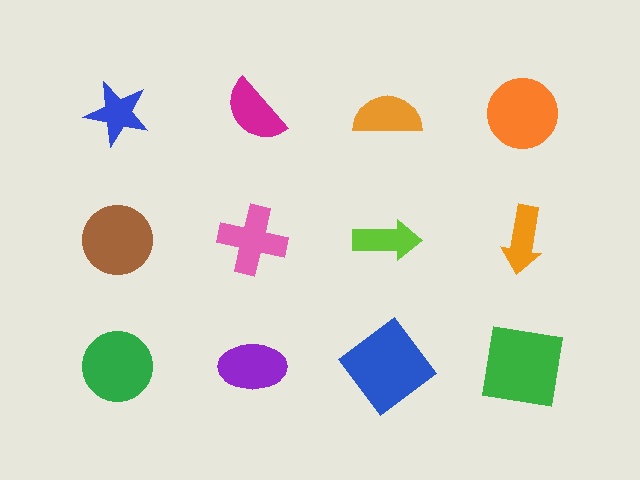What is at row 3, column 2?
A purple ellipse.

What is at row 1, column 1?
A blue star.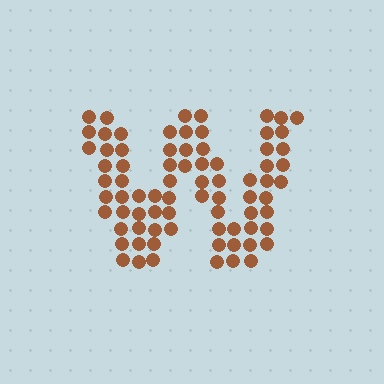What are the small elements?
The small elements are circles.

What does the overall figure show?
The overall figure shows the letter W.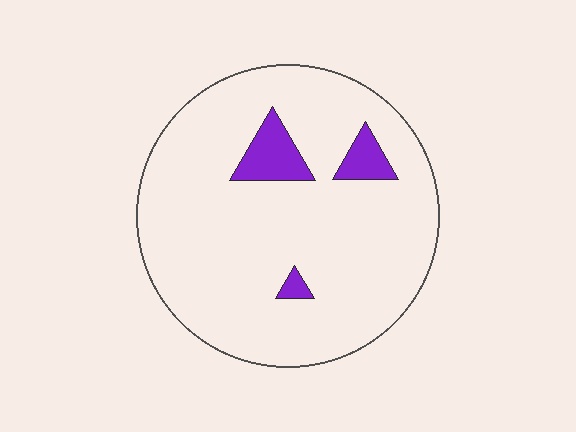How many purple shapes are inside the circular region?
3.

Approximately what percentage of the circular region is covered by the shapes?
Approximately 10%.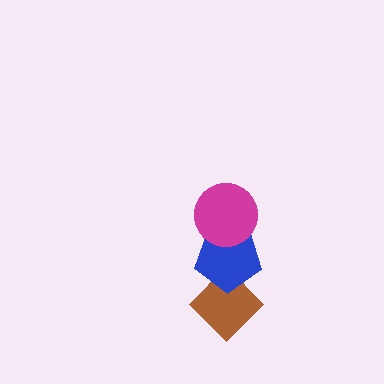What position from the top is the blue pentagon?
The blue pentagon is 2nd from the top.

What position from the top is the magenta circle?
The magenta circle is 1st from the top.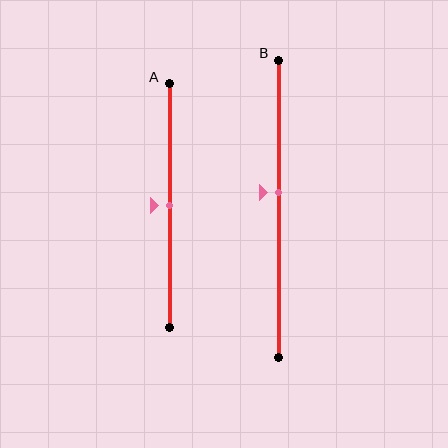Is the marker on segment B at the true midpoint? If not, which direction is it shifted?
No, the marker on segment B is shifted upward by about 6% of the segment length.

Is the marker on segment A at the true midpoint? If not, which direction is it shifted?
Yes, the marker on segment A is at the true midpoint.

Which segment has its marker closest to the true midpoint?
Segment A has its marker closest to the true midpoint.